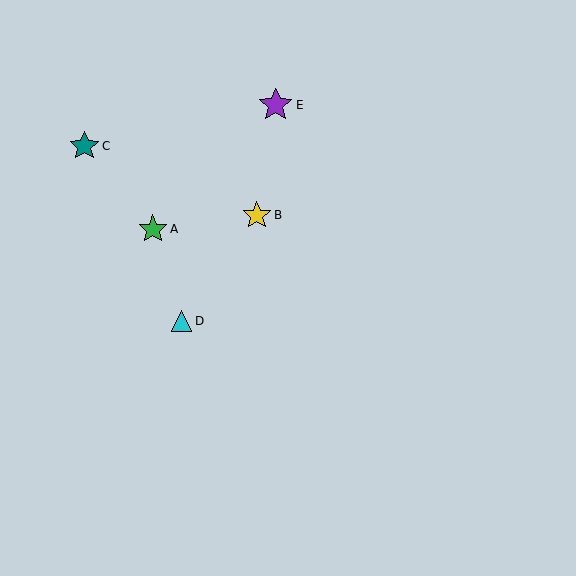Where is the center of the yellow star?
The center of the yellow star is at (257, 215).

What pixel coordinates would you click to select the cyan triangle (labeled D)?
Click at (182, 321) to select the cyan triangle D.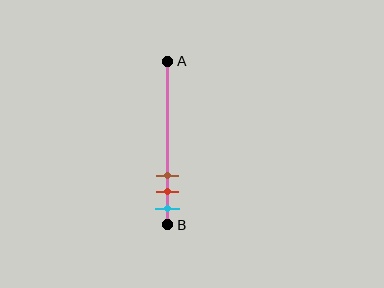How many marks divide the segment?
There are 3 marks dividing the segment.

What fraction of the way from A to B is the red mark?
The red mark is approximately 80% (0.8) of the way from A to B.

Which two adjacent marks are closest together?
The red and cyan marks are the closest adjacent pair.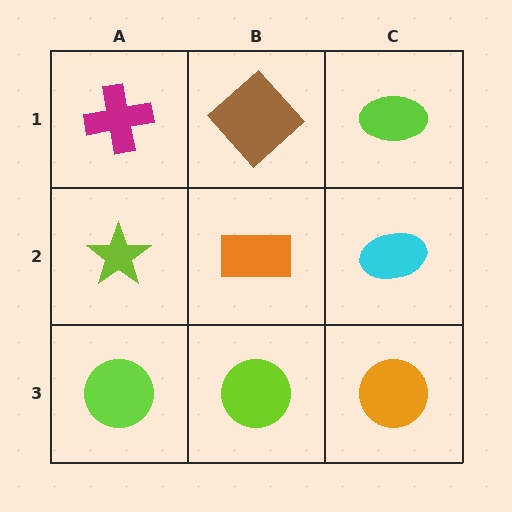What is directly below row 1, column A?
A lime star.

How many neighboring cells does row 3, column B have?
3.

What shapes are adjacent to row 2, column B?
A brown diamond (row 1, column B), a lime circle (row 3, column B), a lime star (row 2, column A), a cyan ellipse (row 2, column C).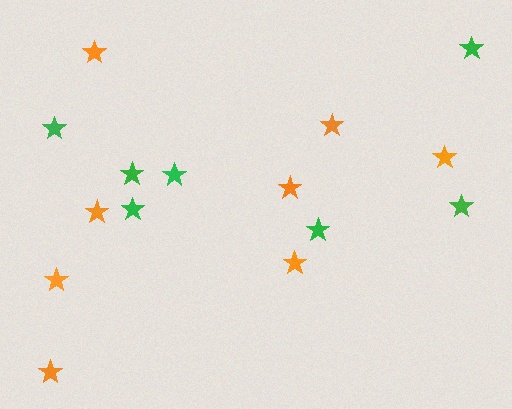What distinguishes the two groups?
There are 2 groups: one group of green stars (7) and one group of orange stars (8).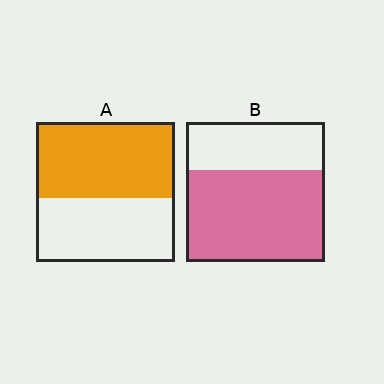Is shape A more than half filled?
Yes.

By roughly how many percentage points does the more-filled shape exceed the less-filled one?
By roughly 10 percentage points (B over A).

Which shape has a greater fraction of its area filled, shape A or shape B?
Shape B.